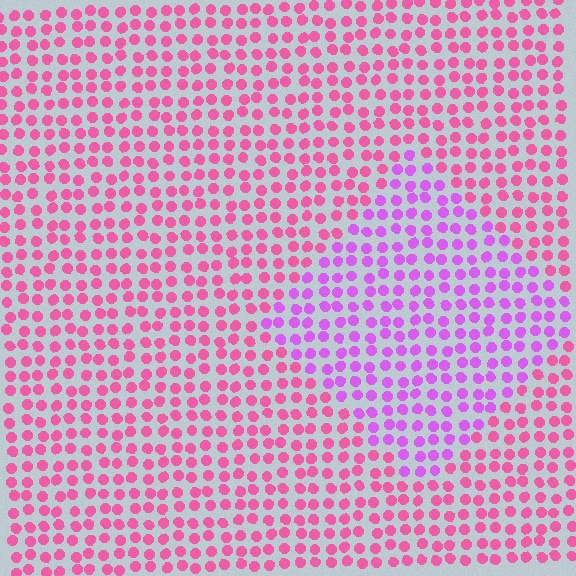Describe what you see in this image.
The image is filled with small pink elements in a uniform arrangement. A diamond-shaped region is visible where the elements are tinted to a slightly different hue, forming a subtle color boundary.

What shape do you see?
I see a diamond.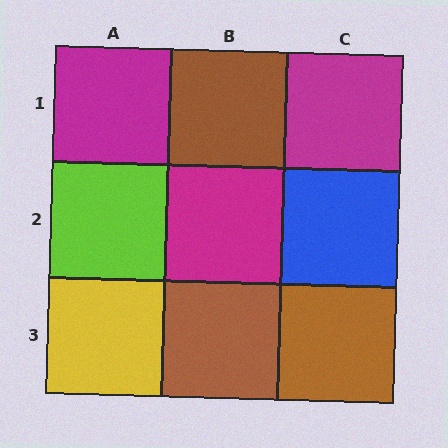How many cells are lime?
1 cell is lime.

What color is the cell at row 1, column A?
Magenta.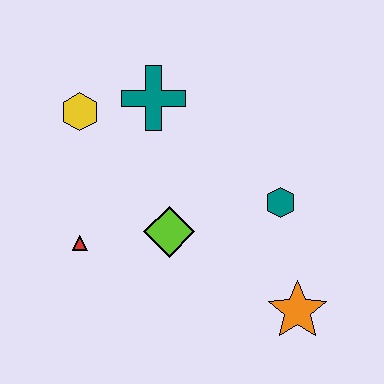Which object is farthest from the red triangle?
The orange star is farthest from the red triangle.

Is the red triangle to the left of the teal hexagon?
Yes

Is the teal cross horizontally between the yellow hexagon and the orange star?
Yes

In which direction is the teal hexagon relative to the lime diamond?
The teal hexagon is to the right of the lime diamond.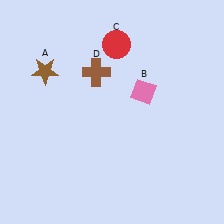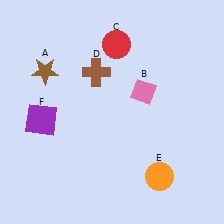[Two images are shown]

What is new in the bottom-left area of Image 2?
A purple square (F) was added in the bottom-left area of Image 2.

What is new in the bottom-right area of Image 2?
An orange circle (E) was added in the bottom-right area of Image 2.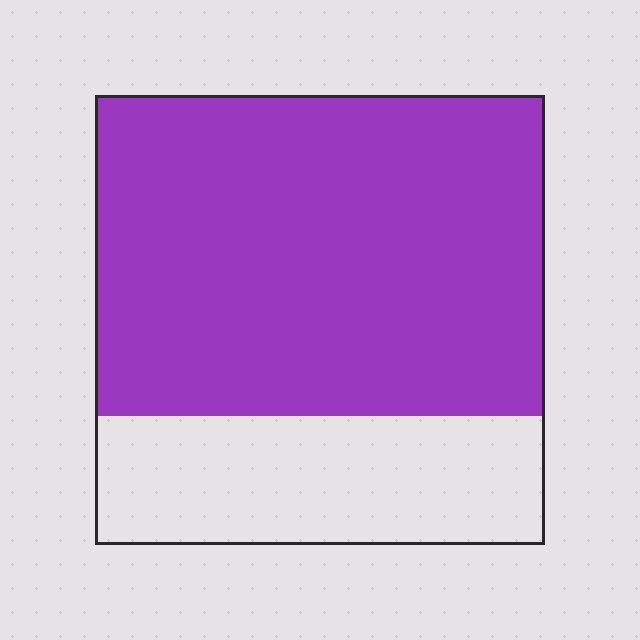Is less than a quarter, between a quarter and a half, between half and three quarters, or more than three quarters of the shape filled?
Between half and three quarters.